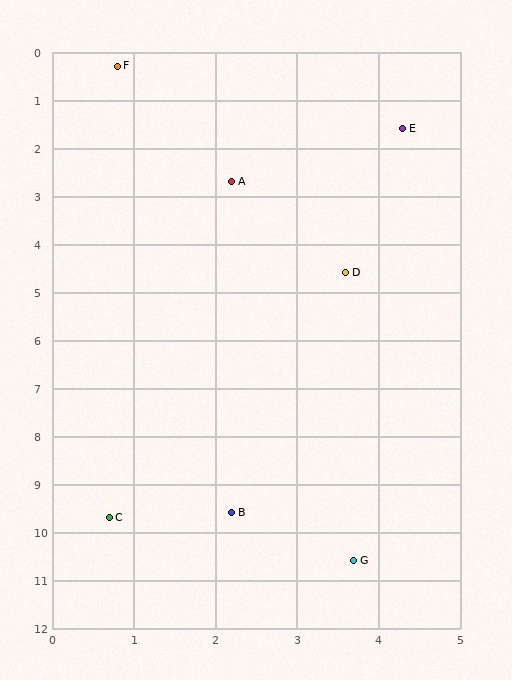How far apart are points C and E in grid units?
Points C and E are about 8.9 grid units apart.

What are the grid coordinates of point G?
Point G is at approximately (3.7, 10.6).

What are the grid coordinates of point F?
Point F is at approximately (0.8, 0.3).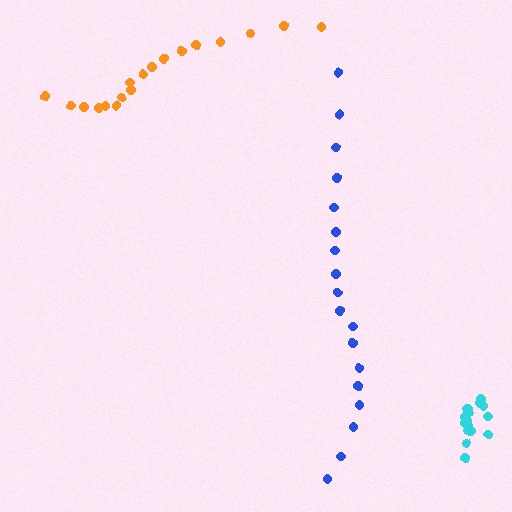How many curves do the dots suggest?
There are 3 distinct paths.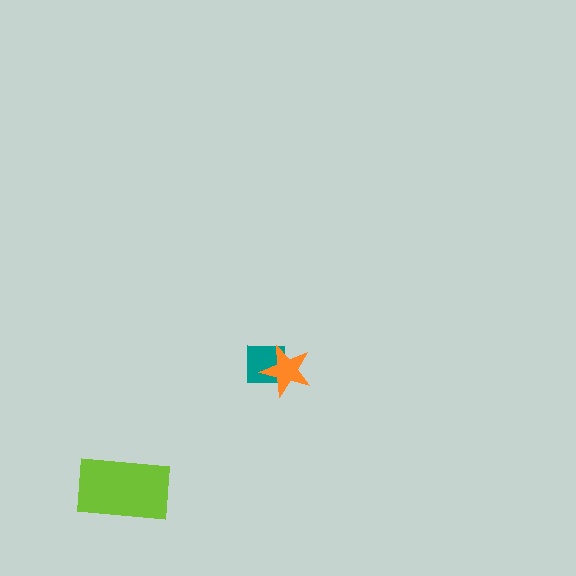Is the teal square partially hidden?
Yes, it is partially covered by another shape.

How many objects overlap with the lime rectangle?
0 objects overlap with the lime rectangle.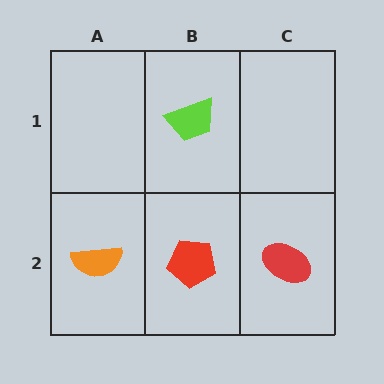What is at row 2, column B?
A red pentagon.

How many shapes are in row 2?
3 shapes.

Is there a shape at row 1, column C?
No, that cell is empty.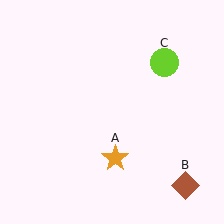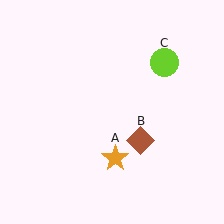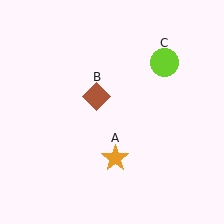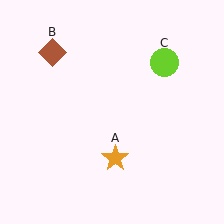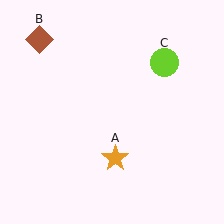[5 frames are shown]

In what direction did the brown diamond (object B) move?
The brown diamond (object B) moved up and to the left.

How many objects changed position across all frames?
1 object changed position: brown diamond (object B).